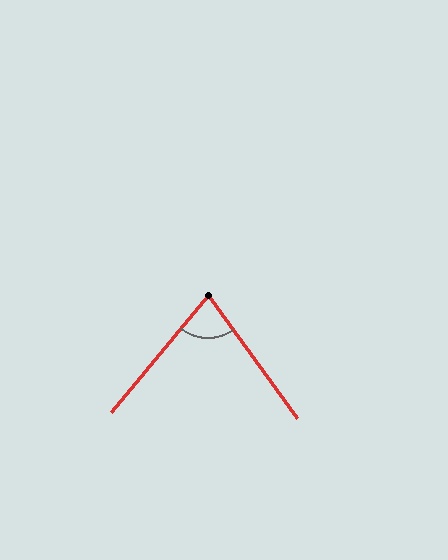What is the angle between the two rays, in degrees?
Approximately 76 degrees.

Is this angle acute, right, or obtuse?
It is acute.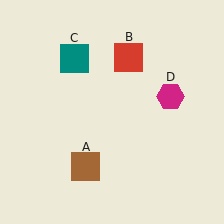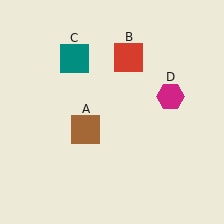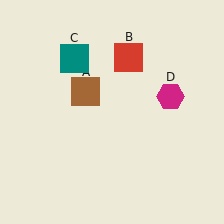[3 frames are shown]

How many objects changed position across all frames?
1 object changed position: brown square (object A).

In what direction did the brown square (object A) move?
The brown square (object A) moved up.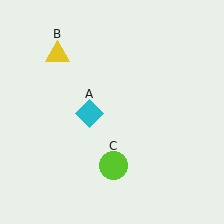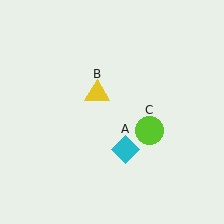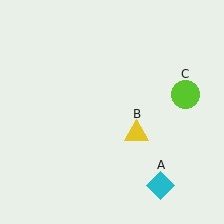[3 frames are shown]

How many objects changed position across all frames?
3 objects changed position: cyan diamond (object A), yellow triangle (object B), lime circle (object C).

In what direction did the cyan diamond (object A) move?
The cyan diamond (object A) moved down and to the right.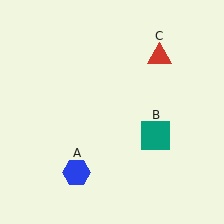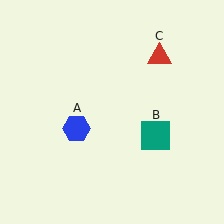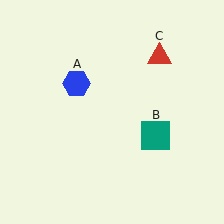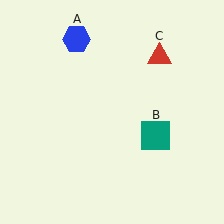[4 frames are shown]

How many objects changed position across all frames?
1 object changed position: blue hexagon (object A).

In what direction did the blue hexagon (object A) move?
The blue hexagon (object A) moved up.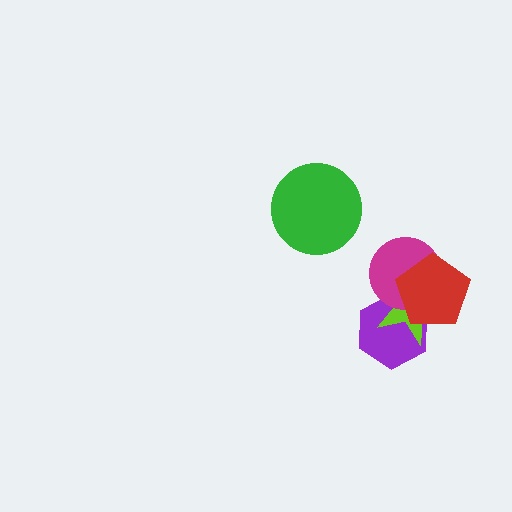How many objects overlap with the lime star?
3 objects overlap with the lime star.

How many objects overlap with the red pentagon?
3 objects overlap with the red pentagon.